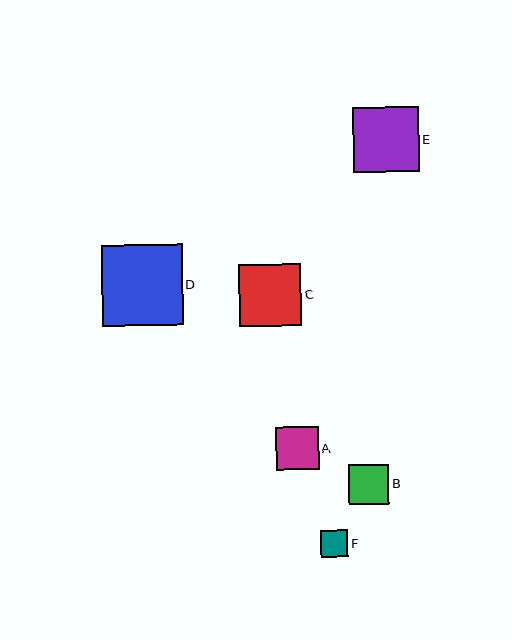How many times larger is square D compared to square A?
Square D is approximately 1.9 times the size of square A.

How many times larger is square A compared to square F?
Square A is approximately 1.6 times the size of square F.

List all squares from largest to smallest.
From largest to smallest: D, E, C, A, B, F.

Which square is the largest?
Square D is the largest with a size of approximately 81 pixels.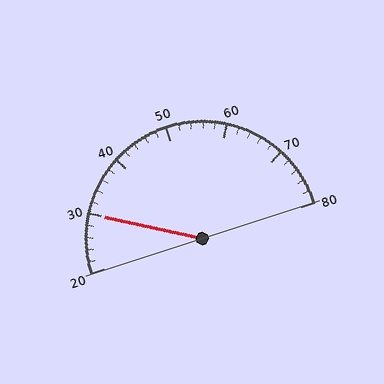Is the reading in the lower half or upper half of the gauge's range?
The reading is in the lower half of the range (20 to 80).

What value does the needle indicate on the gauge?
The needle indicates approximately 30.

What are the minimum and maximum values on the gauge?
The gauge ranges from 20 to 80.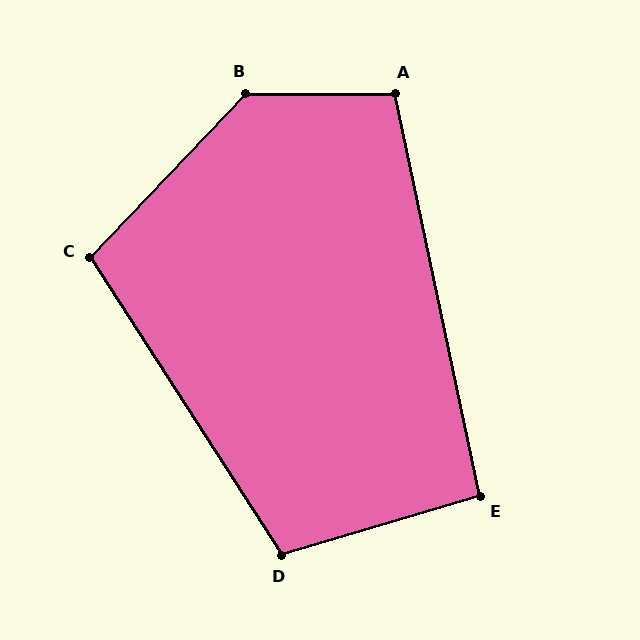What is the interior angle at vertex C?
Approximately 104 degrees (obtuse).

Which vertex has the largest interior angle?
B, at approximately 133 degrees.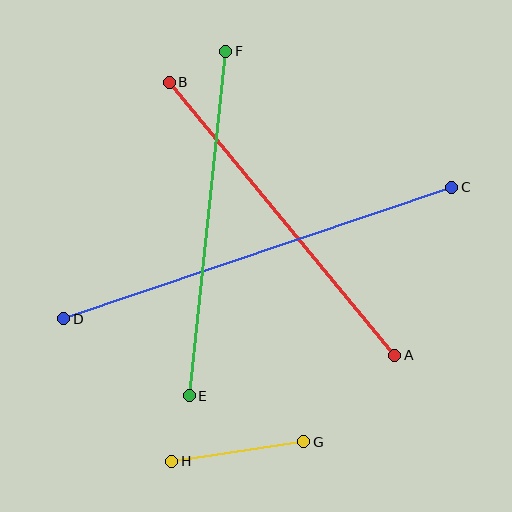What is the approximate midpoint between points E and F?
The midpoint is at approximately (208, 223) pixels.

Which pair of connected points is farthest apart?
Points C and D are farthest apart.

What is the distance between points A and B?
The distance is approximately 354 pixels.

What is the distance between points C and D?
The distance is approximately 409 pixels.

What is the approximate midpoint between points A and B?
The midpoint is at approximately (282, 219) pixels.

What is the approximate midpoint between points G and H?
The midpoint is at approximately (238, 451) pixels.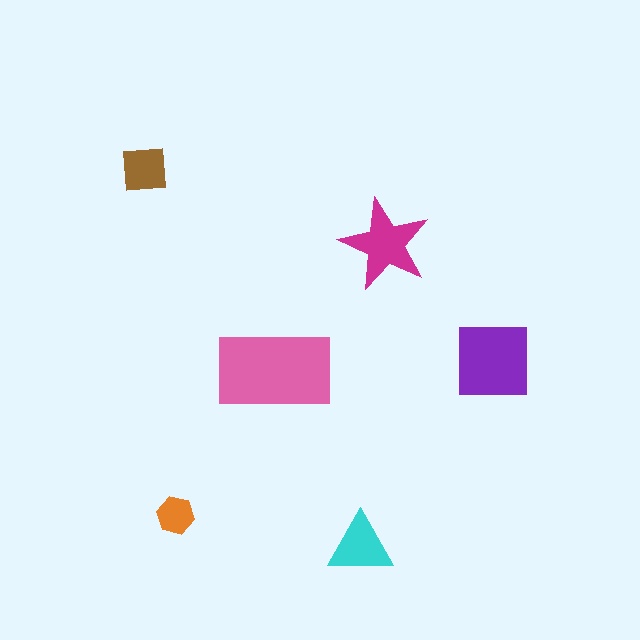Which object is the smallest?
The orange hexagon.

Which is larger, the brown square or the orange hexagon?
The brown square.